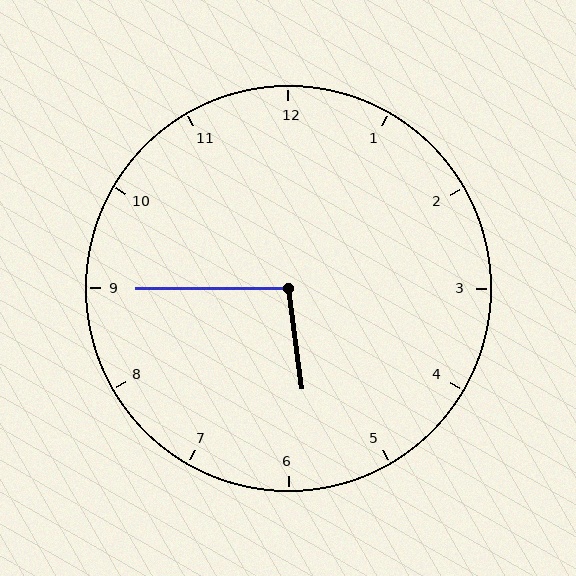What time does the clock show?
5:45.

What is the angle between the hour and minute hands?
Approximately 98 degrees.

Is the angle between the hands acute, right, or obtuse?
It is obtuse.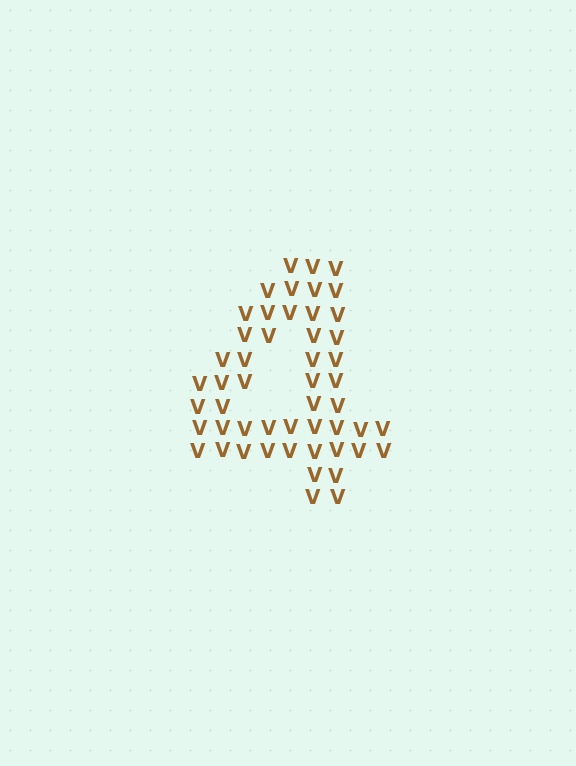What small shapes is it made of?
It is made of small letter V's.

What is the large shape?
The large shape is the digit 4.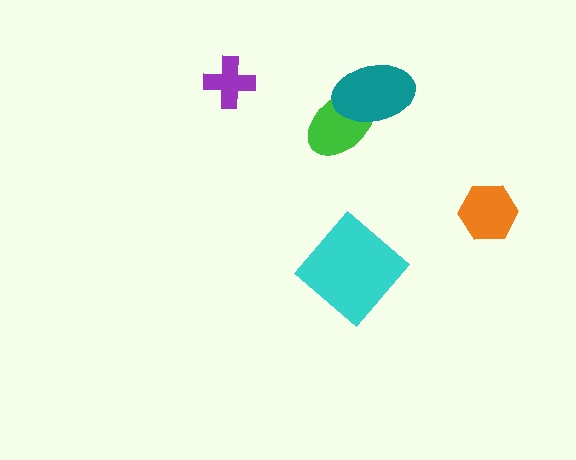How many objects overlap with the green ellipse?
1 object overlaps with the green ellipse.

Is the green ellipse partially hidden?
Yes, it is partially covered by another shape.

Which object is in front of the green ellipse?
The teal ellipse is in front of the green ellipse.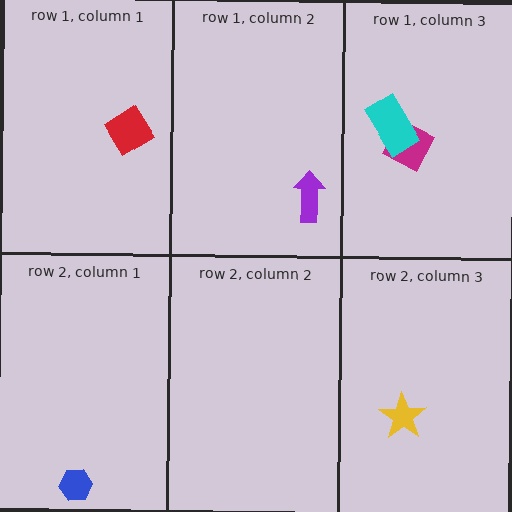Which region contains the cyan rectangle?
The row 1, column 3 region.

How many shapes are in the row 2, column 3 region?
1.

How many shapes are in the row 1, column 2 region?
1.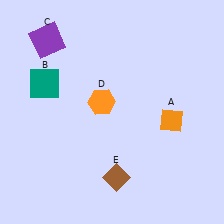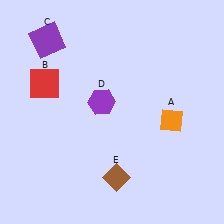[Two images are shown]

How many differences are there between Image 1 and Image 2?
There are 2 differences between the two images.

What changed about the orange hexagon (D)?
In Image 1, D is orange. In Image 2, it changed to purple.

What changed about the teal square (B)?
In Image 1, B is teal. In Image 2, it changed to red.